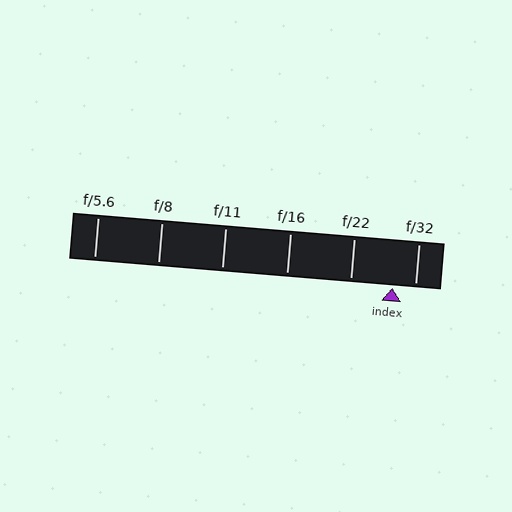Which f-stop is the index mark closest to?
The index mark is closest to f/32.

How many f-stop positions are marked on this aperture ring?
There are 6 f-stop positions marked.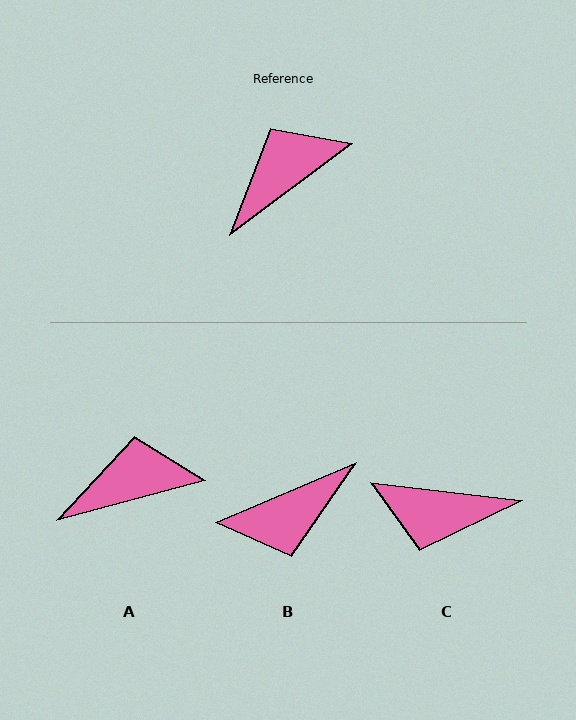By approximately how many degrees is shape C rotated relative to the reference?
Approximately 137 degrees counter-clockwise.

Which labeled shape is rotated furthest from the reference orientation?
B, about 167 degrees away.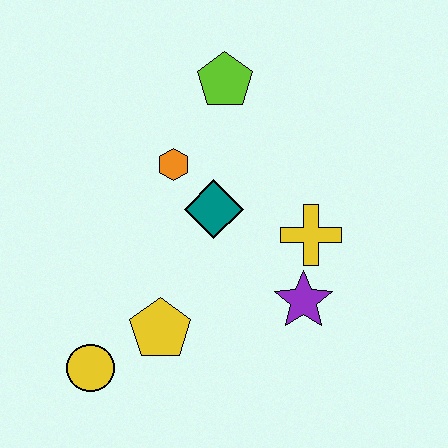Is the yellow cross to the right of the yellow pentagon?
Yes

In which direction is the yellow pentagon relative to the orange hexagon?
The yellow pentagon is below the orange hexagon.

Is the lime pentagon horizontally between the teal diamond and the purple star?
Yes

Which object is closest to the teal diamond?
The orange hexagon is closest to the teal diamond.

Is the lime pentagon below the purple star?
No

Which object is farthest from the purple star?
The lime pentagon is farthest from the purple star.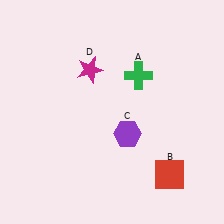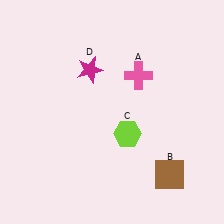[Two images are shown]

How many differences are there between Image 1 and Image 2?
There are 3 differences between the two images.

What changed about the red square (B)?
In Image 1, B is red. In Image 2, it changed to brown.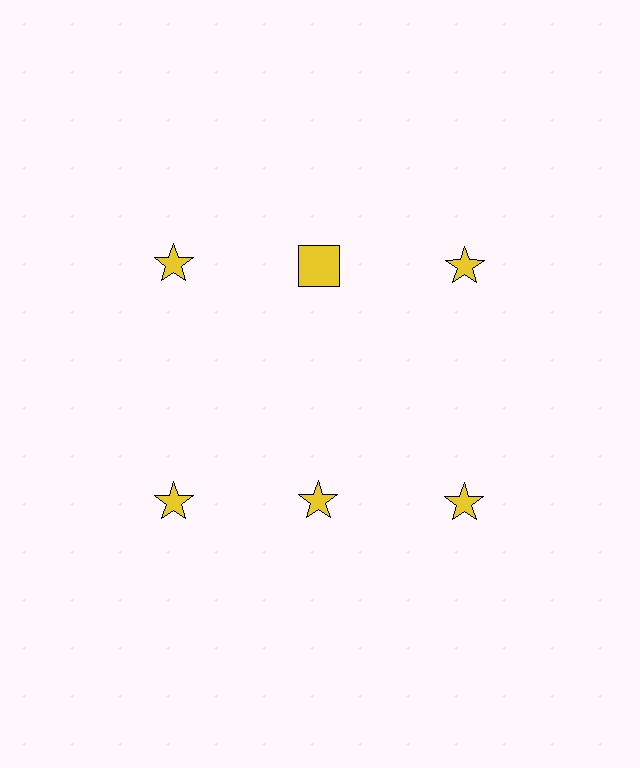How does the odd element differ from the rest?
It has a different shape: square instead of star.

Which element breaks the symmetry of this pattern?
The yellow square in the top row, second from left column breaks the symmetry. All other shapes are yellow stars.